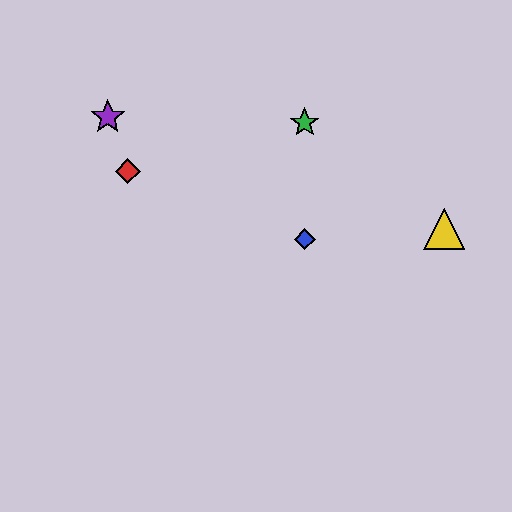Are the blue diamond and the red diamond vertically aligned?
No, the blue diamond is at x≈305 and the red diamond is at x≈128.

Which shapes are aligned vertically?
The blue diamond, the green star are aligned vertically.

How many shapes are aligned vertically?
2 shapes (the blue diamond, the green star) are aligned vertically.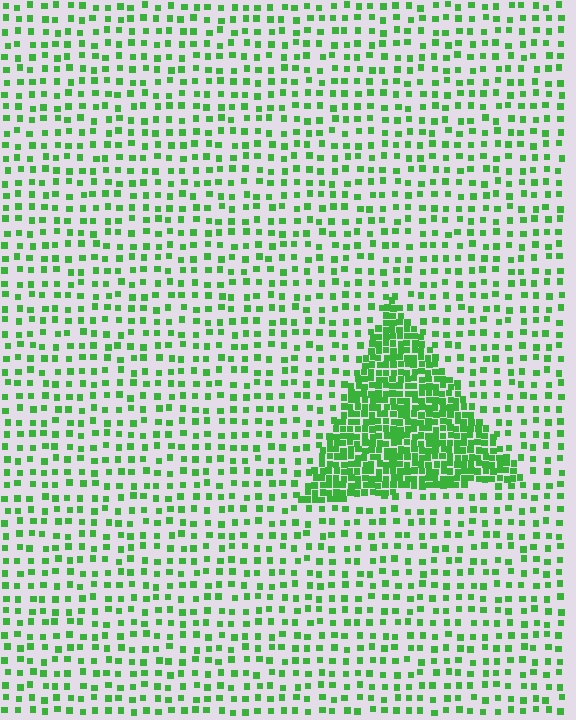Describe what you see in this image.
The image contains small green elements arranged at two different densities. A triangle-shaped region is visible where the elements are more densely packed than the surrounding area.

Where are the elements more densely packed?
The elements are more densely packed inside the triangle boundary.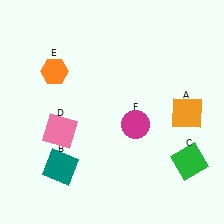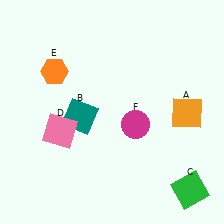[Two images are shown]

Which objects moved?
The objects that moved are: the teal square (B), the green square (C).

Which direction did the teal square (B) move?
The teal square (B) moved up.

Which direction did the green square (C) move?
The green square (C) moved down.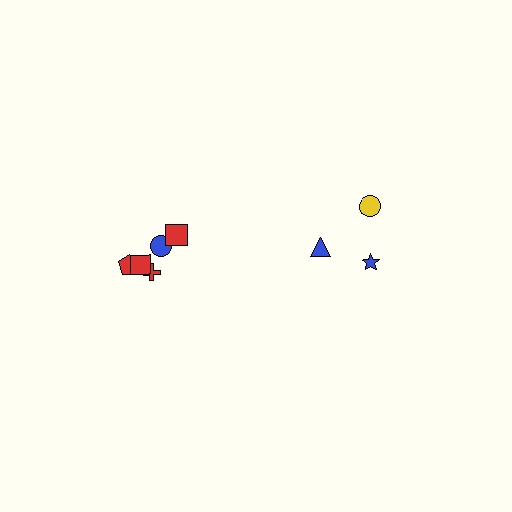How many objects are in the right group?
There are 3 objects.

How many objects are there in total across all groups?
There are 8 objects.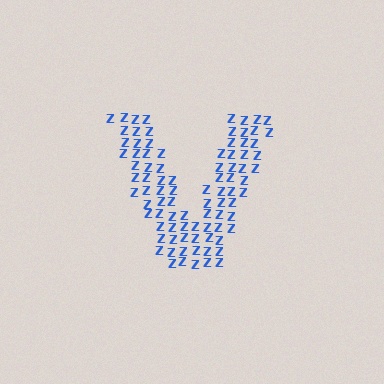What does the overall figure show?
The overall figure shows the letter V.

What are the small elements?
The small elements are letter Z's.